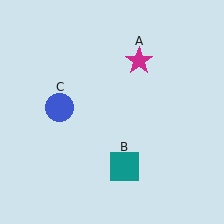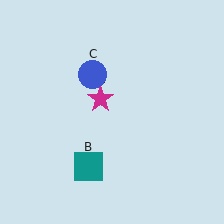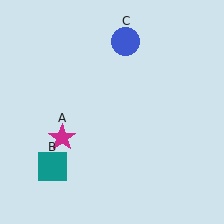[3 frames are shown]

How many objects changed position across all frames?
3 objects changed position: magenta star (object A), teal square (object B), blue circle (object C).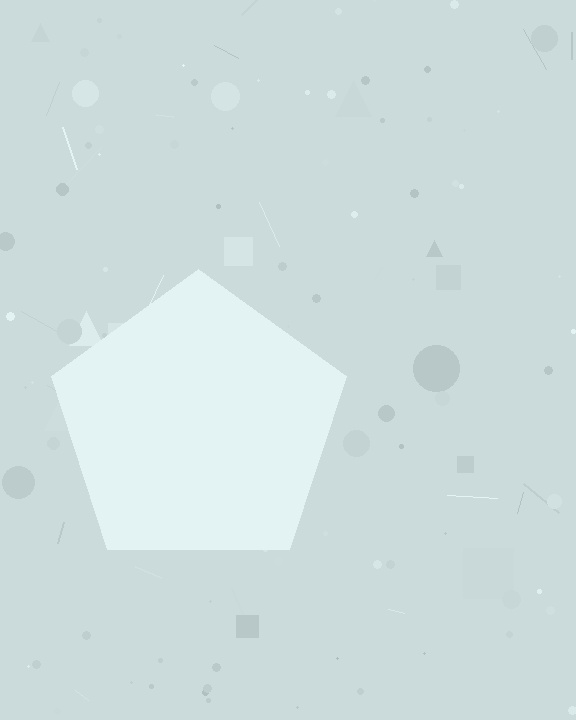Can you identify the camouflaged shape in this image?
The camouflaged shape is a pentagon.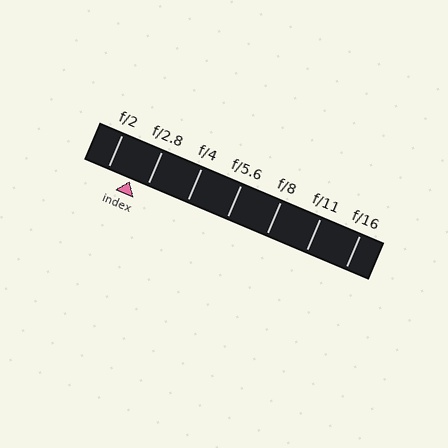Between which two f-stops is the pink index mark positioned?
The index mark is between f/2 and f/2.8.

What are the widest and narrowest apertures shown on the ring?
The widest aperture shown is f/2 and the narrowest is f/16.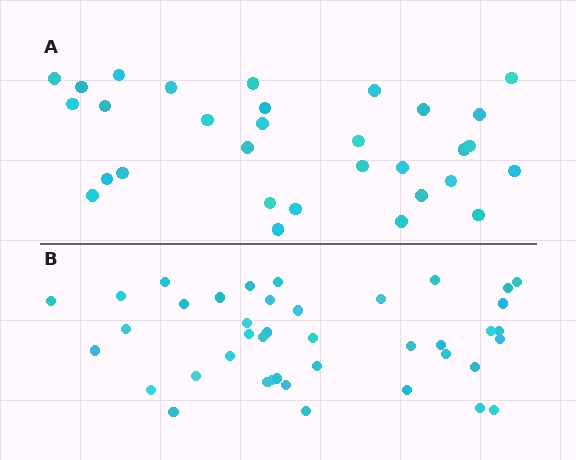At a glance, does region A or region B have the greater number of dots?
Region B (the bottom region) has more dots.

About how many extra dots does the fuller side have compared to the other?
Region B has roughly 10 or so more dots than region A.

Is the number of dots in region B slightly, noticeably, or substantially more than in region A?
Region B has noticeably more, but not dramatically so. The ratio is roughly 1.3 to 1.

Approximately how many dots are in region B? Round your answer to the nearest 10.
About 40 dots. (The exact count is 41, which rounds to 40.)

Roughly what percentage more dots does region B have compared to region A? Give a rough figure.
About 30% more.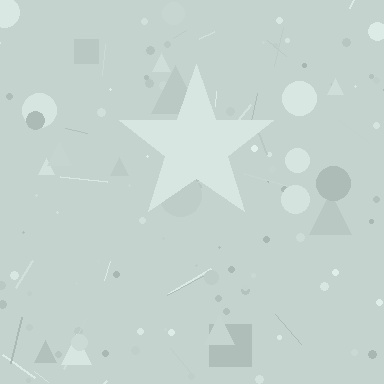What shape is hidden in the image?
A star is hidden in the image.